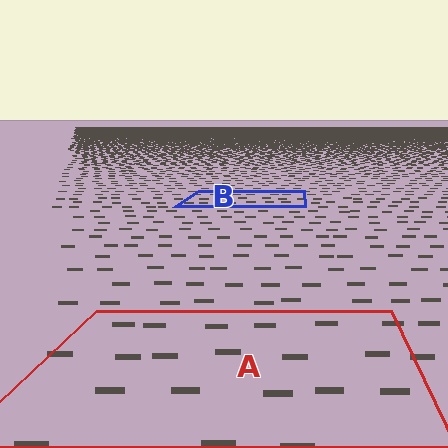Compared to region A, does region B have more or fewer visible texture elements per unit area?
Region B has more texture elements per unit area — they are packed more densely because it is farther away.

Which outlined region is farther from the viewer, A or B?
Region B is farther from the viewer — the texture elements inside it appear smaller and more densely packed.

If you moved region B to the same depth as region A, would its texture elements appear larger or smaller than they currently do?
They would appear larger. At a closer depth, the same texture elements are projected at a bigger on-screen size.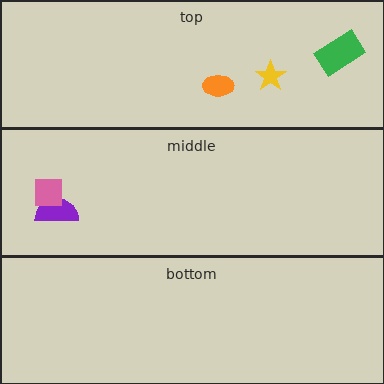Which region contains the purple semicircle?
The middle region.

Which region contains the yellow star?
The top region.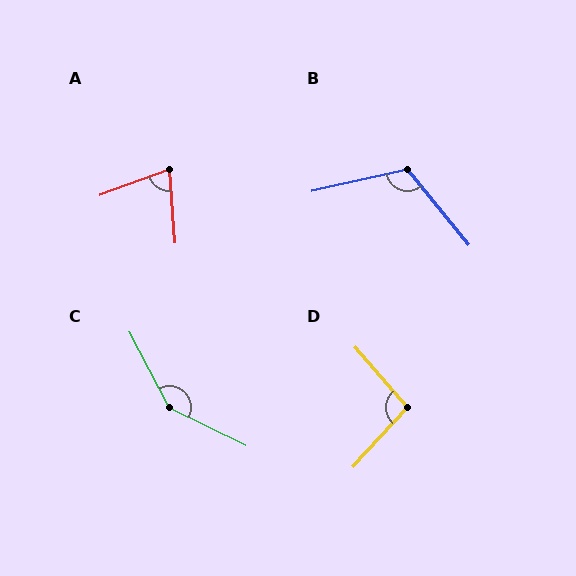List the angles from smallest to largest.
A (74°), D (97°), B (117°), C (144°).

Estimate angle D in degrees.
Approximately 97 degrees.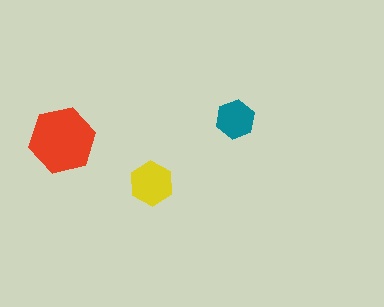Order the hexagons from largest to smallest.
the red one, the yellow one, the teal one.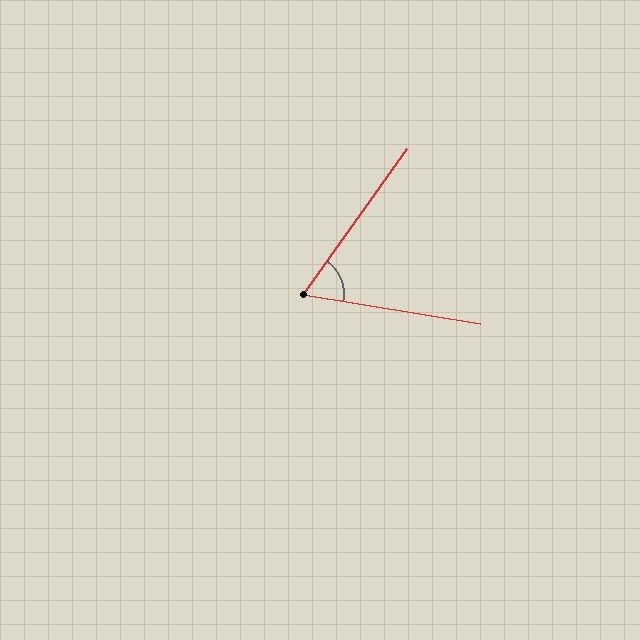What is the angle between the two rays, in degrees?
Approximately 64 degrees.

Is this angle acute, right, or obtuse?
It is acute.